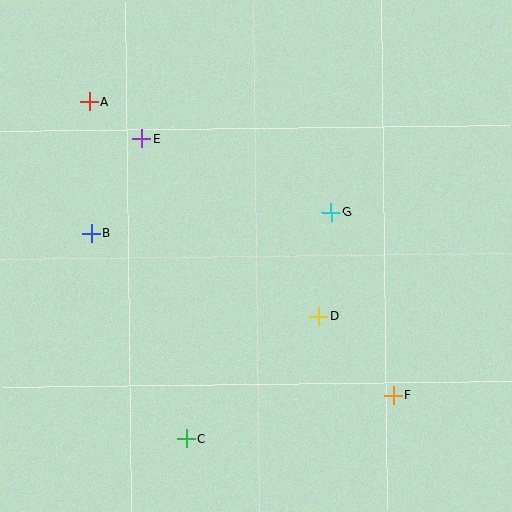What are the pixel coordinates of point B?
Point B is at (91, 233).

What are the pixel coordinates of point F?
Point F is at (393, 396).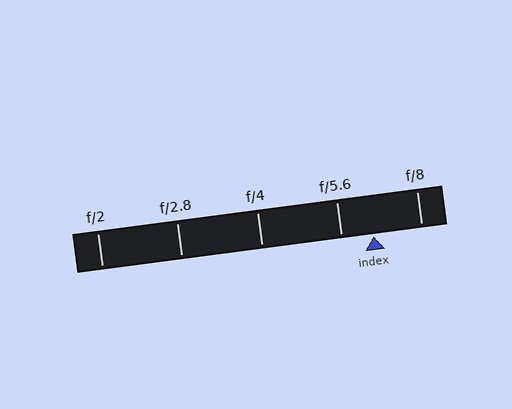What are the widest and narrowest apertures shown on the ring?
The widest aperture shown is f/2 and the narrowest is f/8.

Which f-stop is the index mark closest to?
The index mark is closest to f/5.6.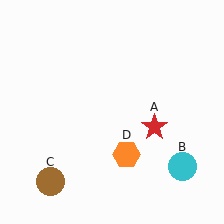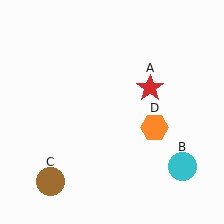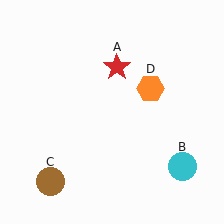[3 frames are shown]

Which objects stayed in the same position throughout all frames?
Cyan circle (object B) and brown circle (object C) remained stationary.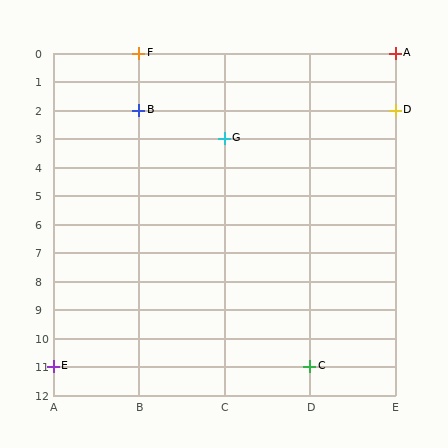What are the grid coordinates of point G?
Point G is at grid coordinates (C, 3).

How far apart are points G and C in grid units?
Points G and C are 1 column and 8 rows apart (about 8.1 grid units diagonally).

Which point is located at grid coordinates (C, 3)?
Point G is at (C, 3).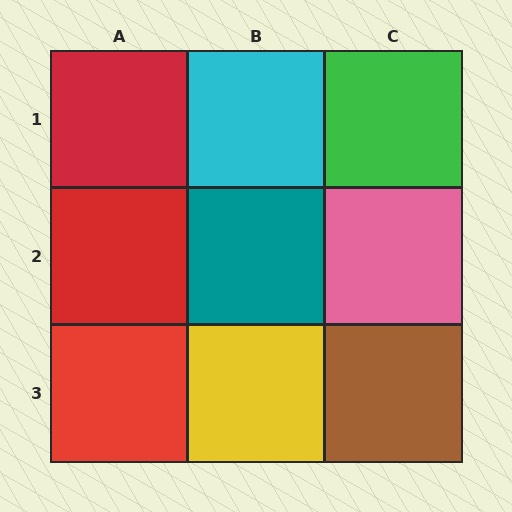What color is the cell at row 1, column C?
Green.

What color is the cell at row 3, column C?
Brown.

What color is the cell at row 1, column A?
Red.